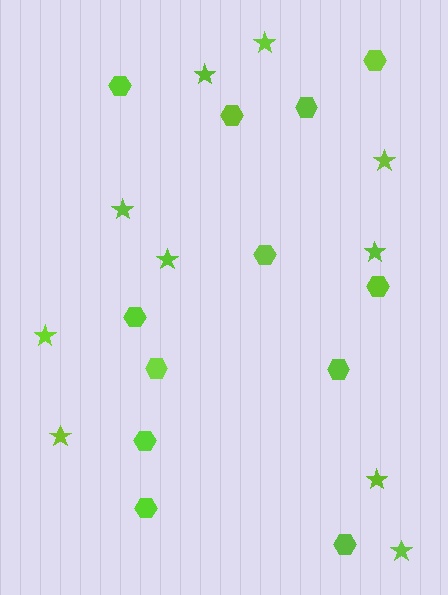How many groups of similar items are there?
There are 2 groups: one group of stars (10) and one group of hexagons (12).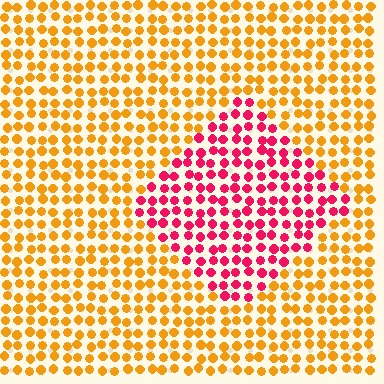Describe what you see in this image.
The image is filled with small orange elements in a uniform arrangement. A diamond-shaped region is visible where the elements are tinted to a slightly different hue, forming a subtle color boundary.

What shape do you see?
I see a diamond.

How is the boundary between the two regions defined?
The boundary is defined purely by a slight shift in hue (about 58 degrees). Spacing, size, and orientation are identical on both sides.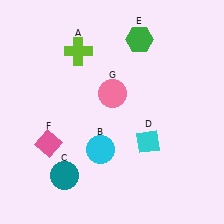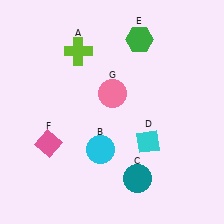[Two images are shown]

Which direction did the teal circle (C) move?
The teal circle (C) moved right.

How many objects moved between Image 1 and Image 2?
1 object moved between the two images.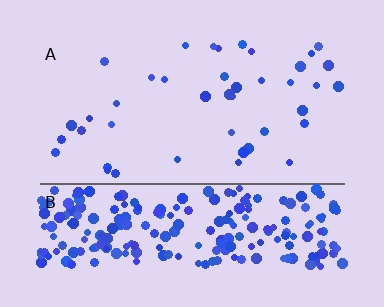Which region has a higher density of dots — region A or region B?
B (the bottom).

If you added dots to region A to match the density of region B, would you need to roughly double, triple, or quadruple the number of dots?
Approximately quadruple.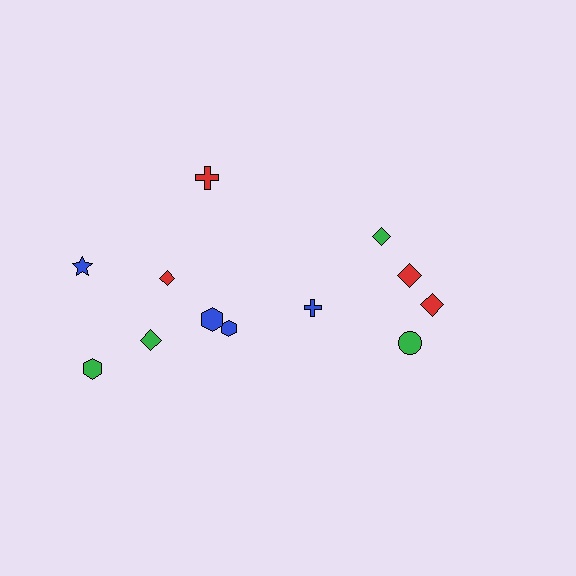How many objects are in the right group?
There are 5 objects.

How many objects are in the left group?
There are 7 objects.